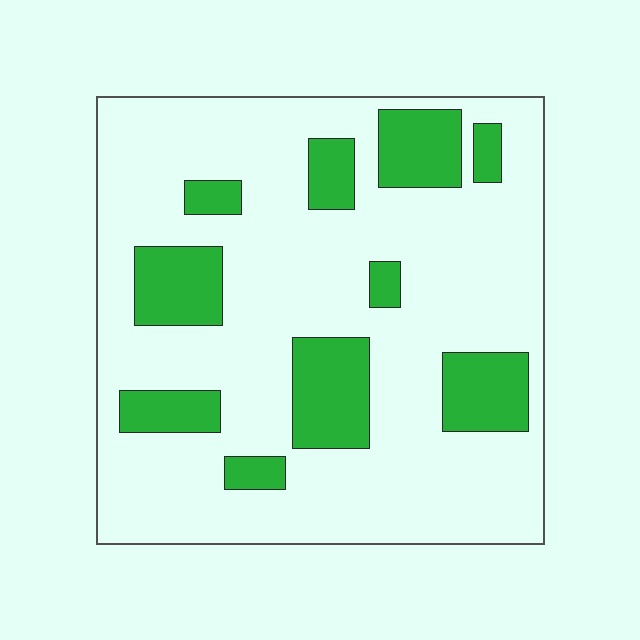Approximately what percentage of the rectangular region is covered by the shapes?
Approximately 20%.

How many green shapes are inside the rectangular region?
10.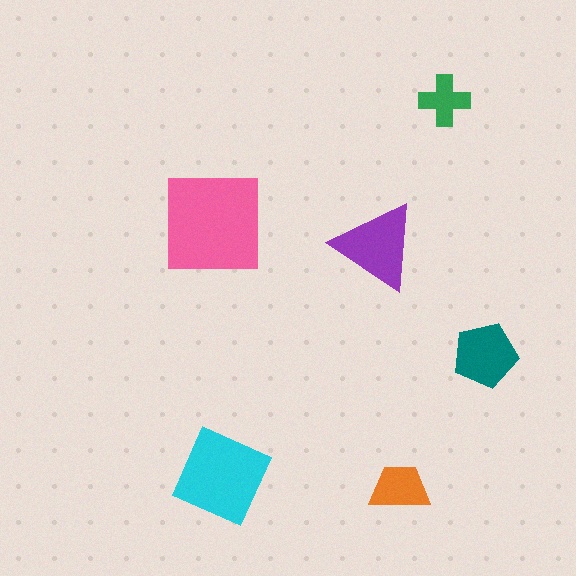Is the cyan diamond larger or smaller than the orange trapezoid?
Larger.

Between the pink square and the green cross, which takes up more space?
The pink square.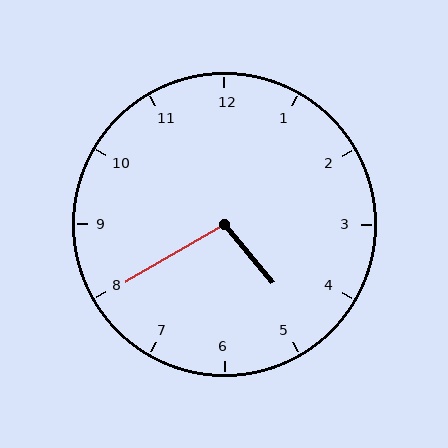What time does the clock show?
4:40.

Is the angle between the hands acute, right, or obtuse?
It is obtuse.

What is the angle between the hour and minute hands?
Approximately 100 degrees.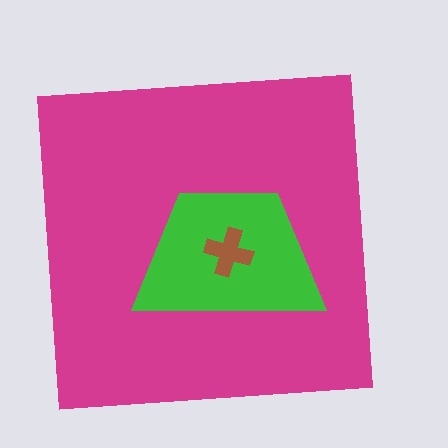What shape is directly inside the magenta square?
The green trapezoid.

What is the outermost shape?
The magenta square.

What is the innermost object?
The brown cross.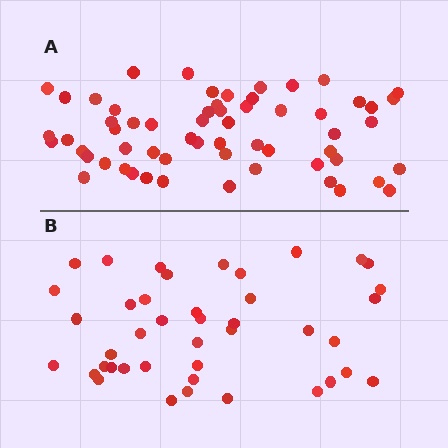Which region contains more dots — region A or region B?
Region A (the top region) has more dots.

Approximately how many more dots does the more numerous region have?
Region A has approximately 20 more dots than region B.